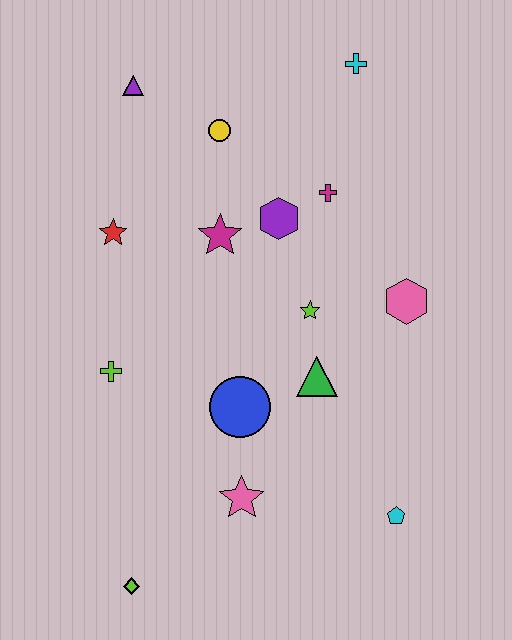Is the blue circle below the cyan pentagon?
No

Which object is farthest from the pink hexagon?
The lime diamond is farthest from the pink hexagon.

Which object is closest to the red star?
The magenta star is closest to the red star.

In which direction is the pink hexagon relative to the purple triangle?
The pink hexagon is to the right of the purple triangle.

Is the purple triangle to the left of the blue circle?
Yes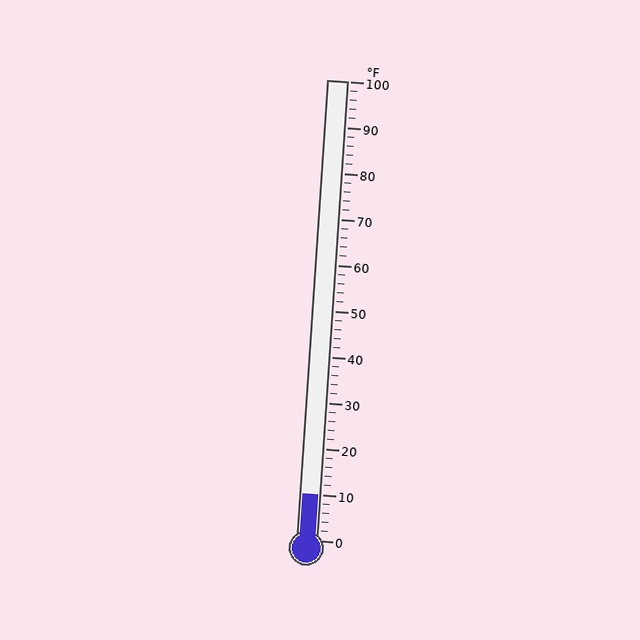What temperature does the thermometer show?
The thermometer shows approximately 10°F.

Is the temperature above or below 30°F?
The temperature is below 30°F.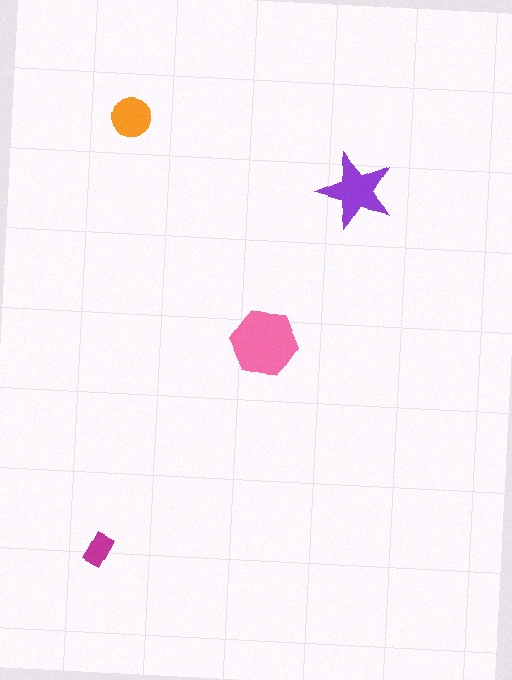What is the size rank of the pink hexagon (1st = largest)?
1st.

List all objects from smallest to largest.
The magenta rectangle, the orange circle, the purple star, the pink hexagon.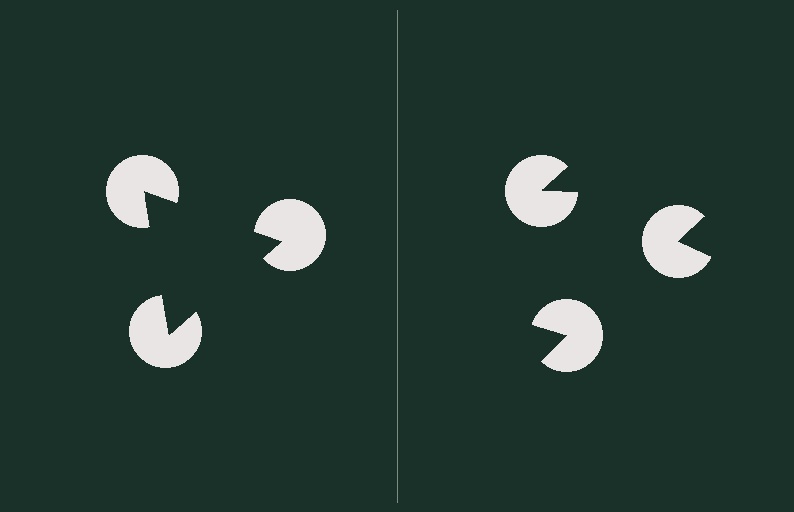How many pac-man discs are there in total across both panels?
6 — 3 on each side.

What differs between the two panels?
The pac-man discs are positioned identically on both sides; only the wedge orientations differ. On the left they align to a triangle; on the right they are misaligned.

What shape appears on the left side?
An illusory triangle.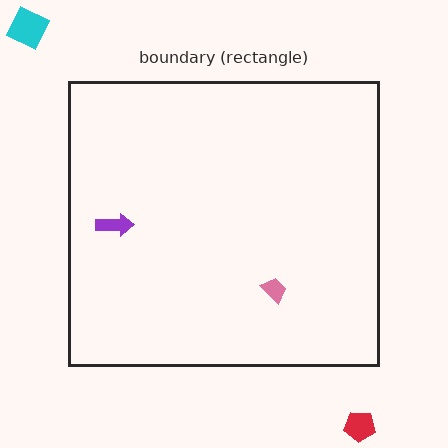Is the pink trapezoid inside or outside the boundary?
Inside.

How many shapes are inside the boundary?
2 inside, 2 outside.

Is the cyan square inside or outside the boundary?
Outside.